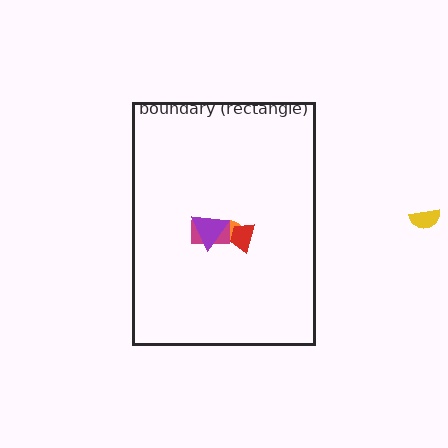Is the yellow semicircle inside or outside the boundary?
Outside.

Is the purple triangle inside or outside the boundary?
Inside.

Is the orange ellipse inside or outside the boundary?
Inside.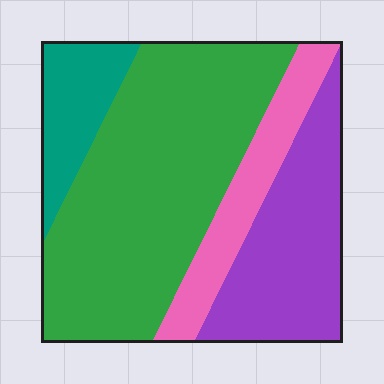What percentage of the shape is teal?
Teal covers 11% of the shape.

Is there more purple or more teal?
Purple.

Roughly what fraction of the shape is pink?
Pink takes up about one eighth (1/8) of the shape.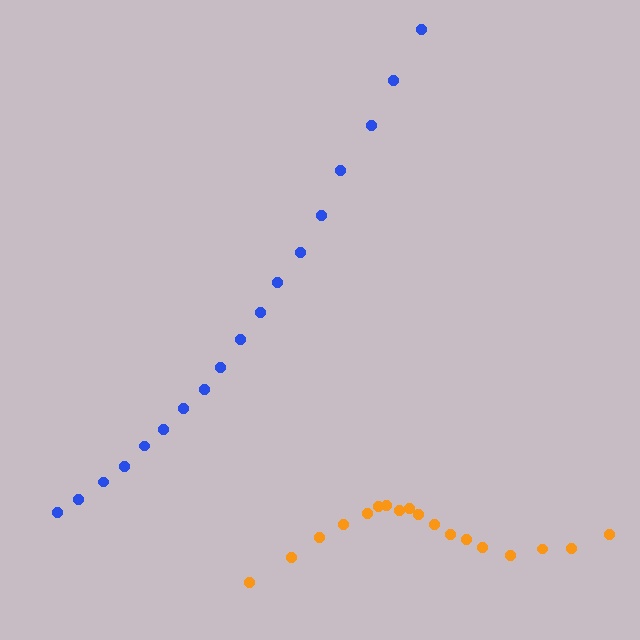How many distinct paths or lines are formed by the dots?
There are 2 distinct paths.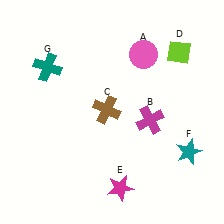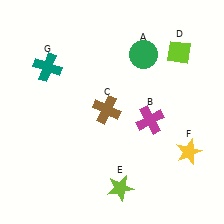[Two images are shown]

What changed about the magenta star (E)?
In Image 1, E is magenta. In Image 2, it changed to lime.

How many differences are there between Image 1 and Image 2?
There are 3 differences between the two images.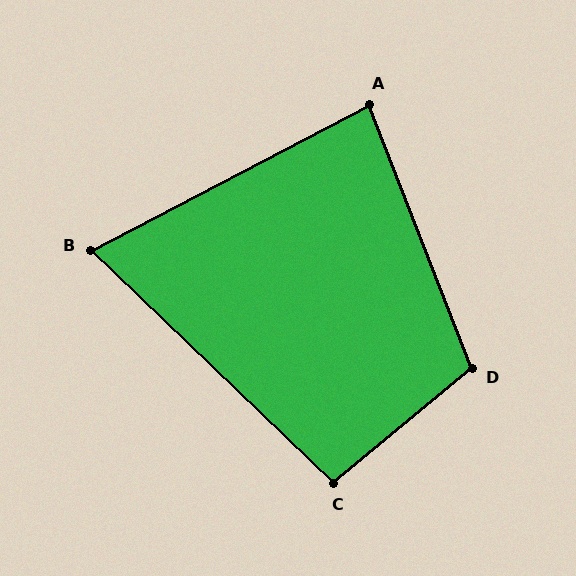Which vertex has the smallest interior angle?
B, at approximately 72 degrees.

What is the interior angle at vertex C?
Approximately 97 degrees (obtuse).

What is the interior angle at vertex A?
Approximately 83 degrees (acute).